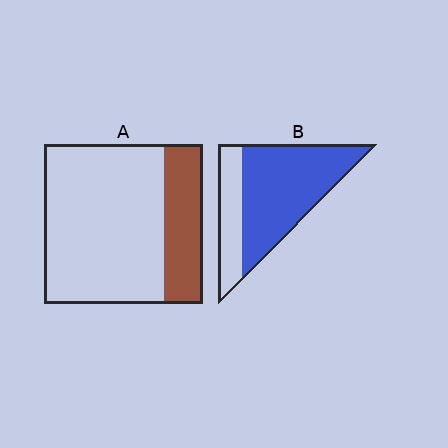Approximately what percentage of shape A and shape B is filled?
A is approximately 25% and B is approximately 70%.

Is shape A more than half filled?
No.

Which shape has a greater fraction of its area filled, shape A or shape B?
Shape B.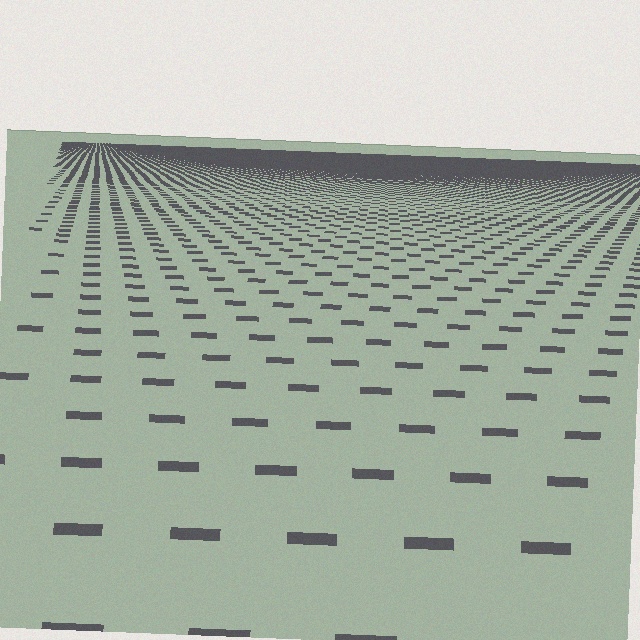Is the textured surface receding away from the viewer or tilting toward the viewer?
The surface is receding away from the viewer. Texture elements get smaller and denser toward the top.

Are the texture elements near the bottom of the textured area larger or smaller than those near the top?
Larger. Near the bottom, elements are closer to the viewer and appear at a bigger on-screen size.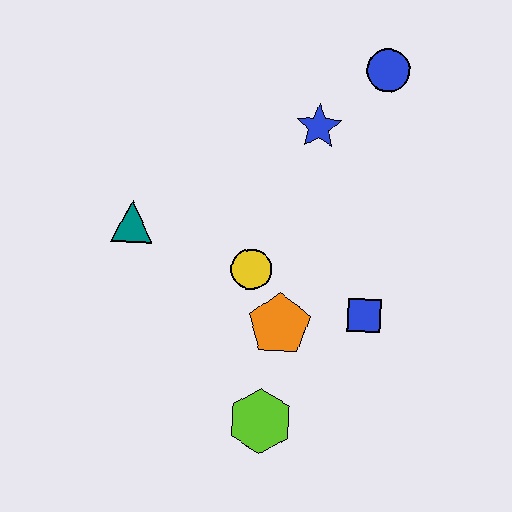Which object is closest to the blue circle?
The blue star is closest to the blue circle.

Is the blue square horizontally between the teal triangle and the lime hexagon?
No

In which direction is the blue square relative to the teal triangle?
The blue square is to the right of the teal triangle.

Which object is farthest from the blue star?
The lime hexagon is farthest from the blue star.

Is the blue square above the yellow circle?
No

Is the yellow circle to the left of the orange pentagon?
Yes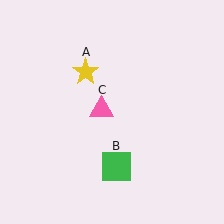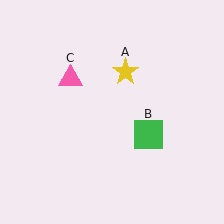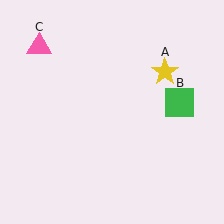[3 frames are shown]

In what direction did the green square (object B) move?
The green square (object B) moved up and to the right.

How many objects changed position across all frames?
3 objects changed position: yellow star (object A), green square (object B), pink triangle (object C).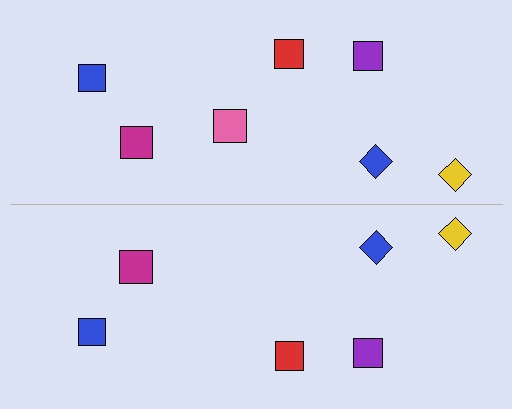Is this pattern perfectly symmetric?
No, the pattern is not perfectly symmetric. A pink square is missing from the bottom side.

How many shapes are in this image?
There are 13 shapes in this image.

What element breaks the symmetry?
A pink square is missing from the bottom side.